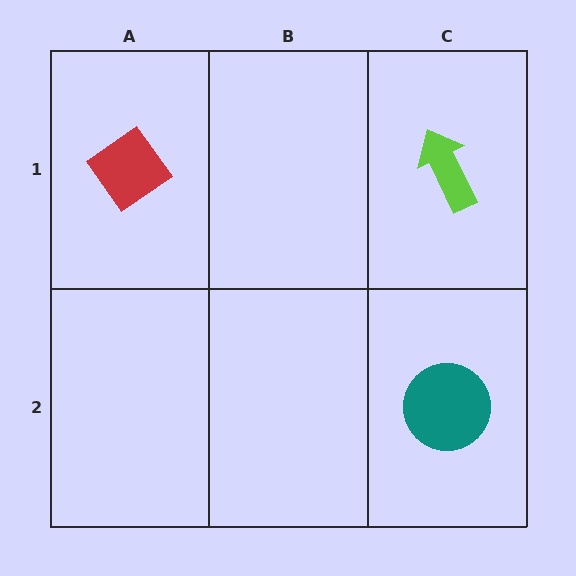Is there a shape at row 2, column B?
No, that cell is empty.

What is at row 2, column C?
A teal circle.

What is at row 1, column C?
A lime arrow.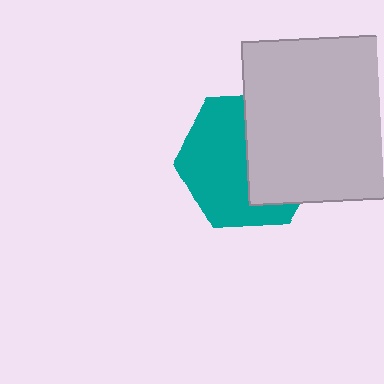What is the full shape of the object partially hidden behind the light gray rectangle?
The partially hidden object is a teal hexagon.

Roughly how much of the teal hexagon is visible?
About half of it is visible (roughly 54%).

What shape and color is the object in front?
The object in front is a light gray rectangle.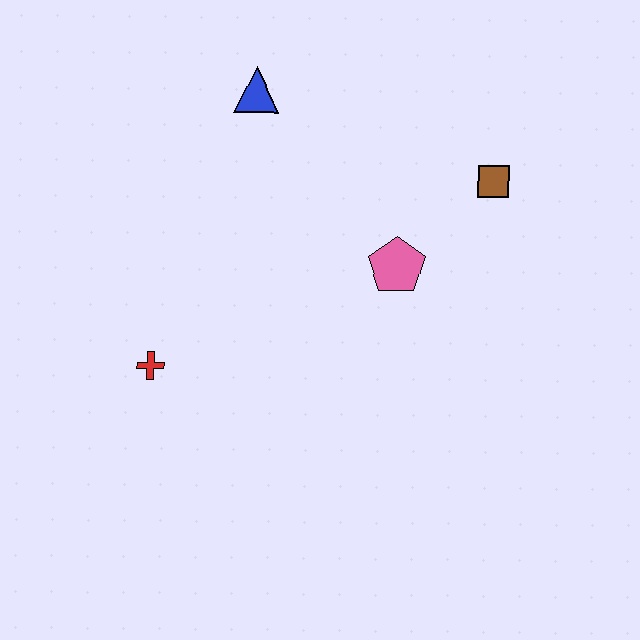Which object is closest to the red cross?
The pink pentagon is closest to the red cross.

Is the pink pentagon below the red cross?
No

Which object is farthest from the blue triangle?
The red cross is farthest from the blue triangle.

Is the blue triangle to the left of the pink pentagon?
Yes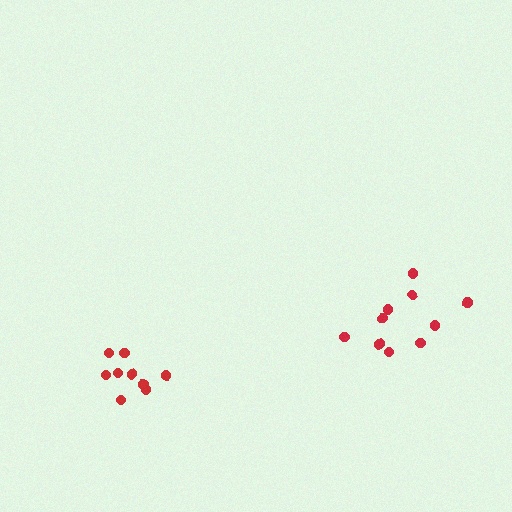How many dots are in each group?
Group 1: 10 dots, Group 2: 9 dots (19 total).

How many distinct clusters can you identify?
There are 2 distinct clusters.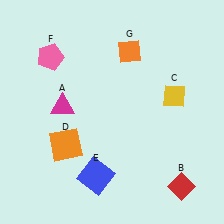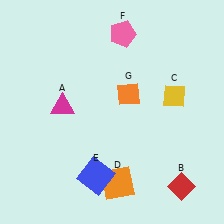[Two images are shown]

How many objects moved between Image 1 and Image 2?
3 objects moved between the two images.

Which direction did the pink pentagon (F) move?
The pink pentagon (F) moved right.